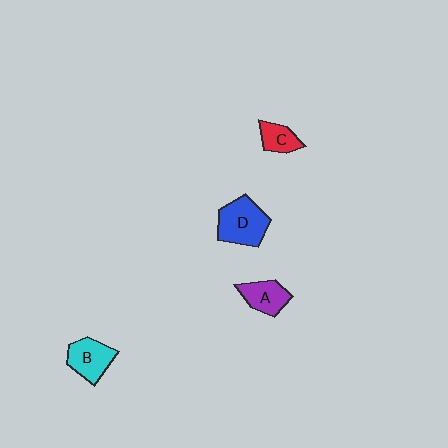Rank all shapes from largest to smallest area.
From largest to smallest: D (blue), B (cyan), A (purple), C (red).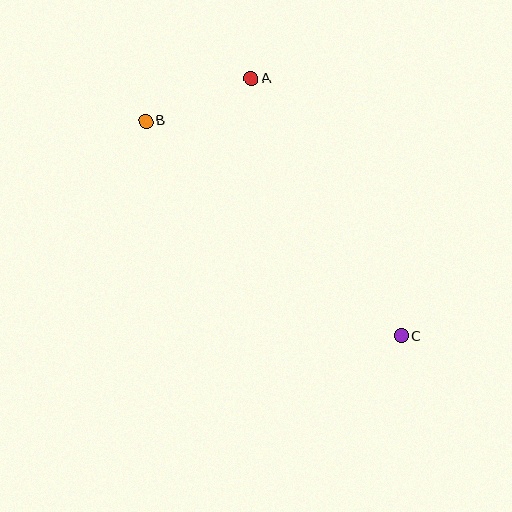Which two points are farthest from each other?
Points B and C are farthest from each other.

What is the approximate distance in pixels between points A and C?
The distance between A and C is approximately 298 pixels.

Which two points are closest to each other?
Points A and B are closest to each other.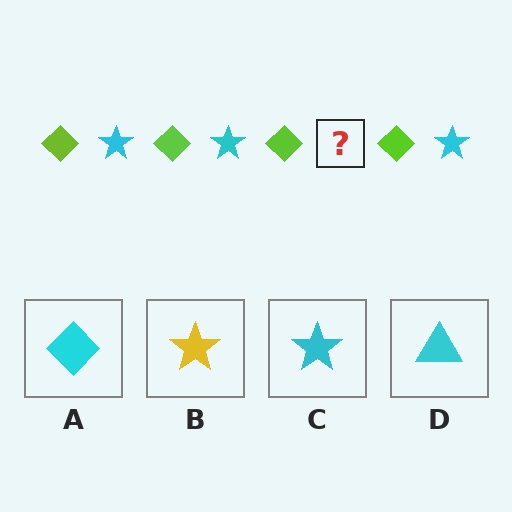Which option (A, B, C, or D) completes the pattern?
C.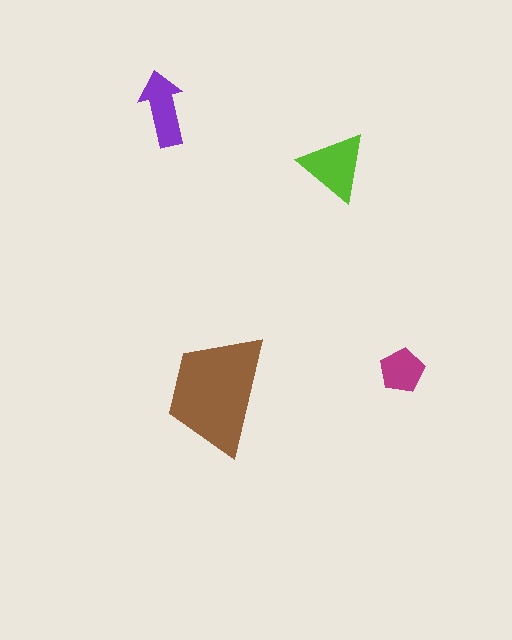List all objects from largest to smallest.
The brown trapezoid, the lime triangle, the purple arrow, the magenta pentagon.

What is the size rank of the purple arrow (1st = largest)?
3rd.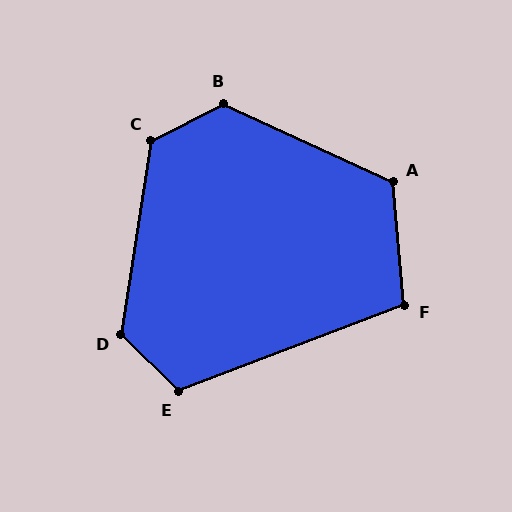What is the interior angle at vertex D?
Approximately 126 degrees (obtuse).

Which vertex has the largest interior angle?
B, at approximately 128 degrees.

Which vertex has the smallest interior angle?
F, at approximately 106 degrees.